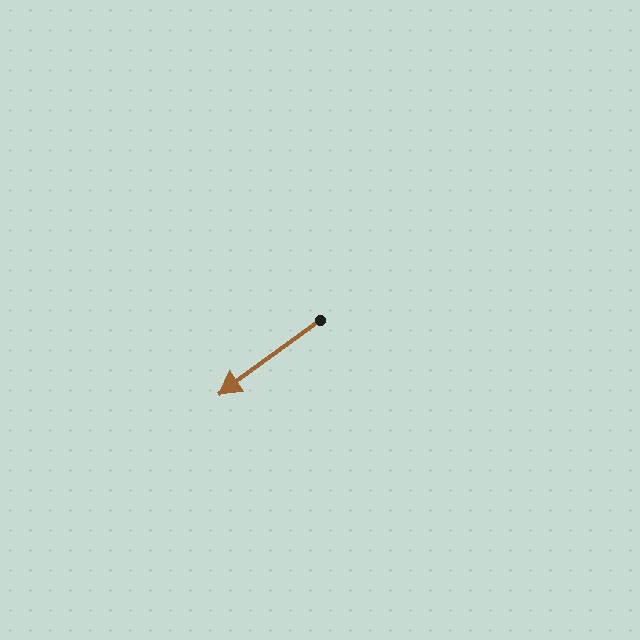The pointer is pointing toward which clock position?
Roughly 8 o'clock.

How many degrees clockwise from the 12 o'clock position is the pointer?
Approximately 234 degrees.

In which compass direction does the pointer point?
Southwest.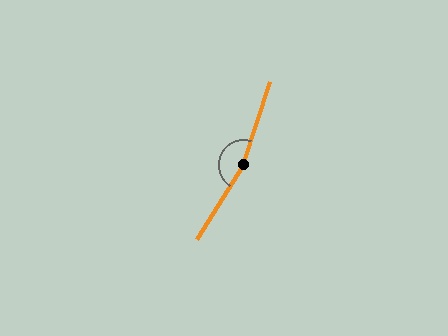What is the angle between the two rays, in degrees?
Approximately 166 degrees.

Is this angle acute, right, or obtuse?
It is obtuse.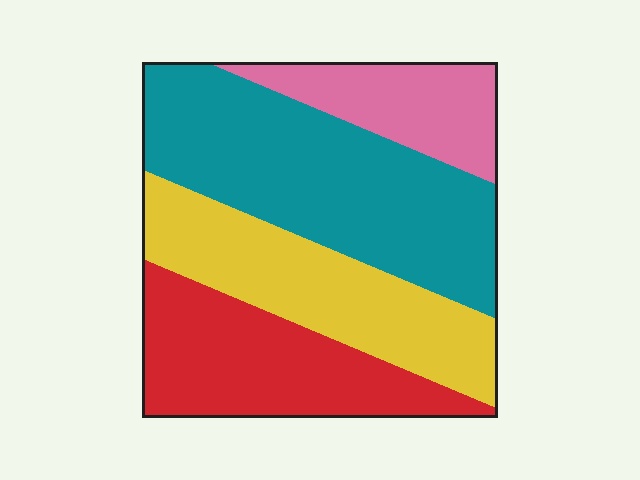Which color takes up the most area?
Teal, at roughly 35%.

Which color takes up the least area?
Pink, at roughly 15%.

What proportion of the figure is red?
Red takes up between a sixth and a third of the figure.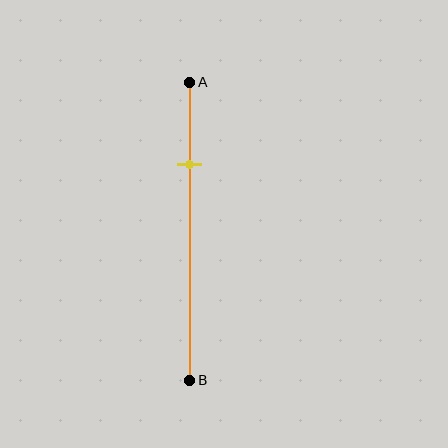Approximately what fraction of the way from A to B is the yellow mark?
The yellow mark is approximately 30% of the way from A to B.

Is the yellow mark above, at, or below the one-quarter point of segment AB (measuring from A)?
The yellow mark is approximately at the one-quarter point of segment AB.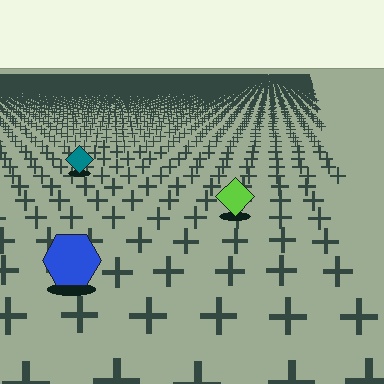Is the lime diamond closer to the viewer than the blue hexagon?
No. The blue hexagon is closer — you can tell from the texture gradient: the ground texture is coarser near it.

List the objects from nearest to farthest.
From nearest to farthest: the blue hexagon, the lime diamond, the teal diamond.